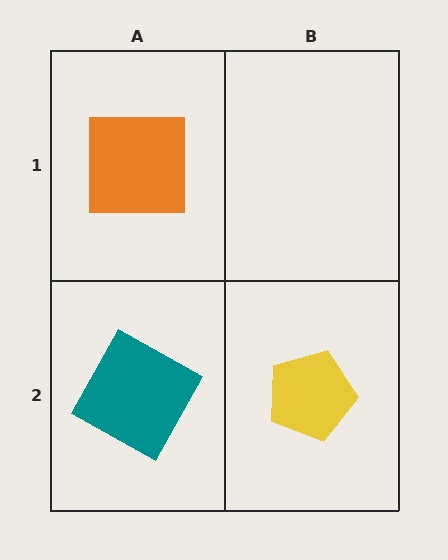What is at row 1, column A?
An orange square.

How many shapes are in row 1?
1 shape.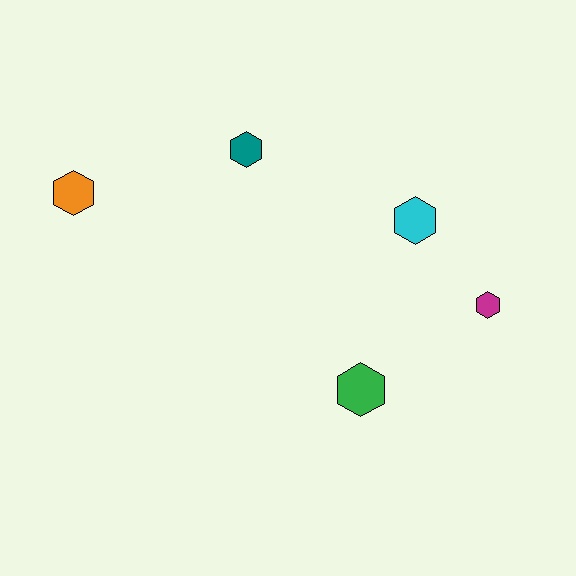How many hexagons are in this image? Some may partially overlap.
There are 5 hexagons.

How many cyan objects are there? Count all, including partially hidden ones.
There is 1 cyan object.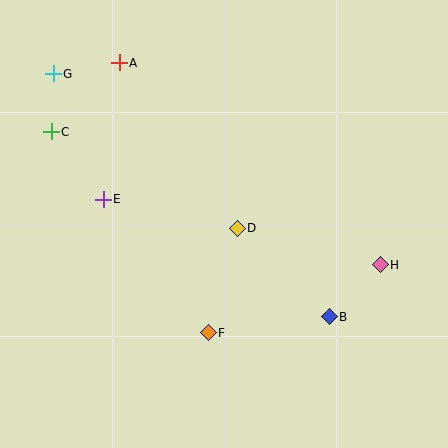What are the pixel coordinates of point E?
Point E is at (103, 199).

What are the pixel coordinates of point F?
Point F is at (208, 333).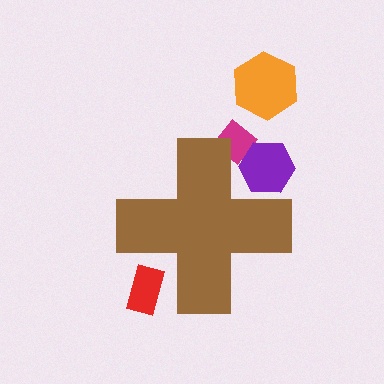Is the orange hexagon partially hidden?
No, the orange hexagon is fully visible.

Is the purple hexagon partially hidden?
Yes, the purple hexagon is partially hidden behind the brown cross.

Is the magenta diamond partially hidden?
Yes, the magenta diamond is partially hidden behind the brown cross.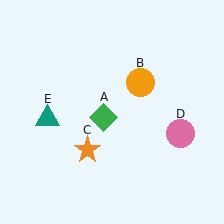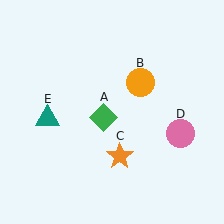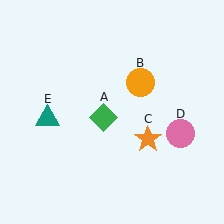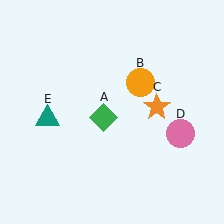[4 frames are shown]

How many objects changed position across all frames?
1 object changed position: orange star (object C).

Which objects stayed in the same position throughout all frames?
Green diamond (object A) and orange circle (object B) and pink circle (object D) and teal triangle (object E) remained stationary.